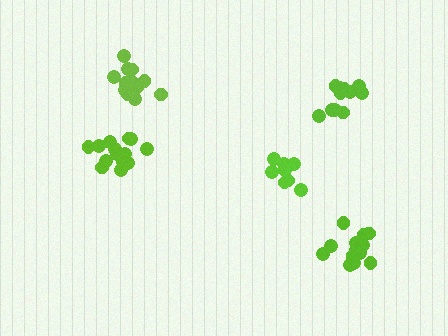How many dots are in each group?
Group 1: 14 dots, Group 2: 11 dots, Group 3: 14 dots, Group 4: 14 dots, Group 5: 9 dots (62 total).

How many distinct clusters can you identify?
There are 5 distinct clusters.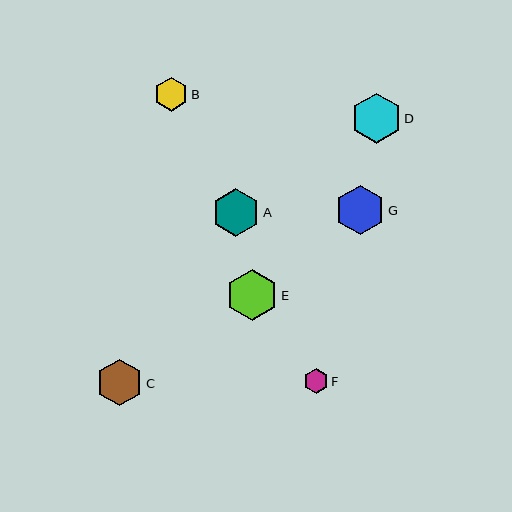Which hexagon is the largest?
Hexagon E is the largest with a size of approximately 51 pixels.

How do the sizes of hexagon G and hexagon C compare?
Hexagon G and hexagon C are approximately the same size.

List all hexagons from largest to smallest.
From largest to smallest: E, D, G, A, C, B, F.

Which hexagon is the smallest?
Hexagon F is the smallest with a size of approximately 24 pixels.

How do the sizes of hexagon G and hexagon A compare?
Hexagon G and hexagon A are approximately the same size.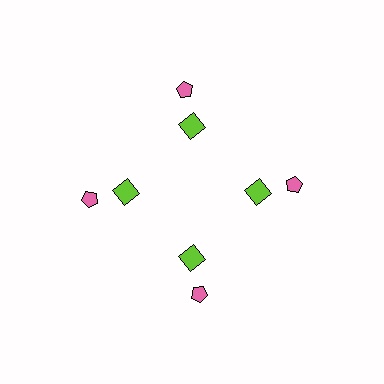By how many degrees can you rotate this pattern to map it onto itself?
The pattern maps onto itself every 90 degrees of rotation.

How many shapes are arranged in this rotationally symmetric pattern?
There are 8 shapes, arranged in 4 groups of 2.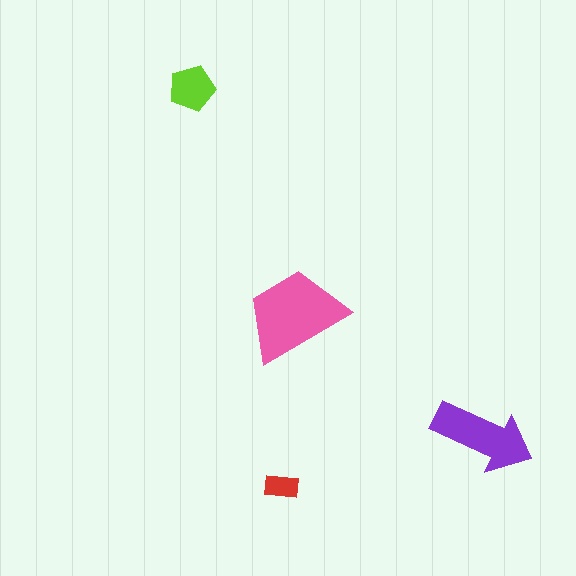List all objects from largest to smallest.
The pink trapezoid, the purple arrow, the lime pentagon, the red rectangle.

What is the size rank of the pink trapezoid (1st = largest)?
1st.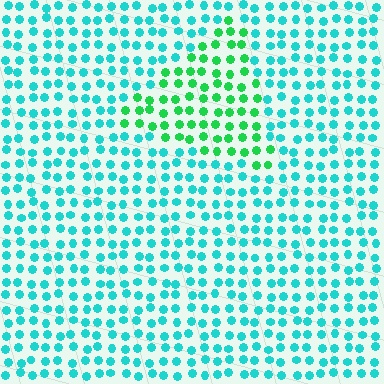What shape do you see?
I see a triangle.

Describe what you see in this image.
The image is filled with small cyan elements in a uniform arrangement. A triangle-shaped region is visible where the elements are tinted to a slightly different hue, forming a subtle color boundary.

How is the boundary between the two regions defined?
The boundary is defined purely by a slight shift in hue (about 42 degrees). Spacing, size, and orientation are identical on both sides.